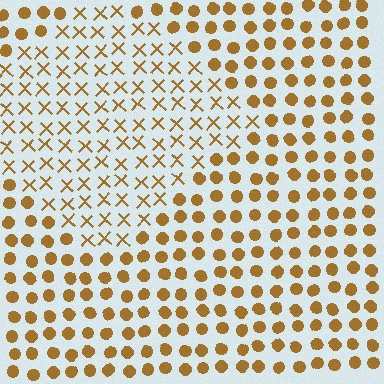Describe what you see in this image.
The image is filled with small brown elements arranged in a uniform grid. A diamond-shaped region contains X marks, while the surrounding area contains circles. The boundary is defined purely by the change in element shape.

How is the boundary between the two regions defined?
The boundary is defined by a change in element shape: X marks inside vs. circles outside. All elements share the same color and spacing.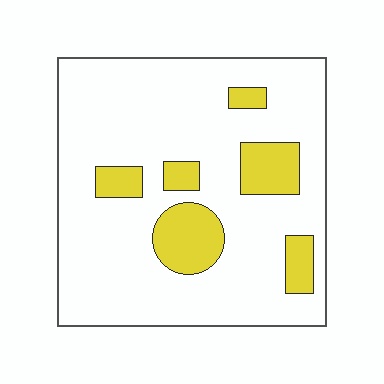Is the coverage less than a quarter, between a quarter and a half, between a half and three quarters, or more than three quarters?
Less than a quarter.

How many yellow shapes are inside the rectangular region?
6.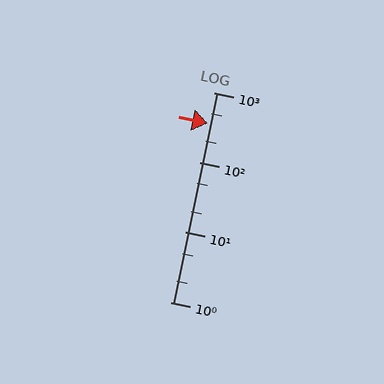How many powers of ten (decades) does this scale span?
The scale spans 3 decades, from 1 to 1000.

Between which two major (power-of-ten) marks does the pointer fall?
The pointer is between 100 and 1000.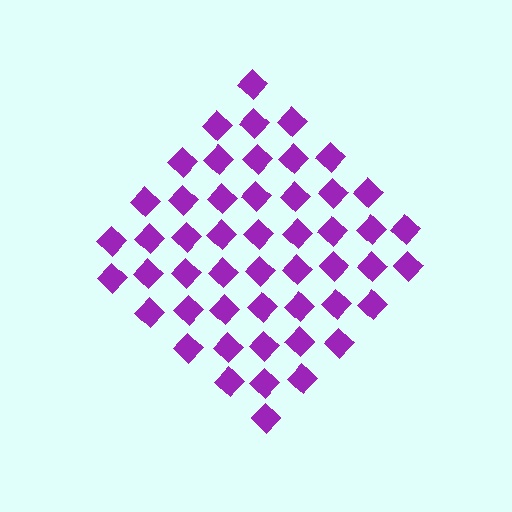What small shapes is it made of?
It is made of small diamonds.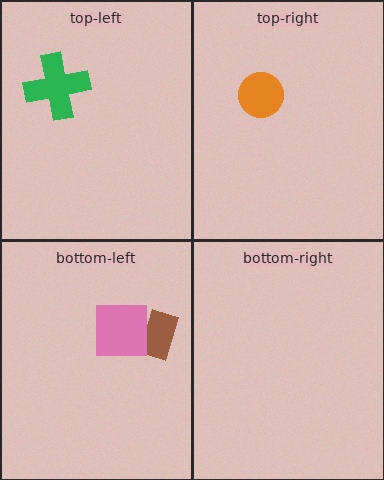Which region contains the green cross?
The top-left region.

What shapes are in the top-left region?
The green cross.